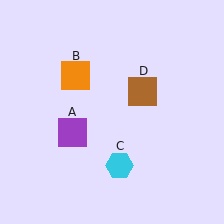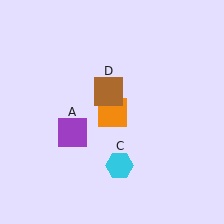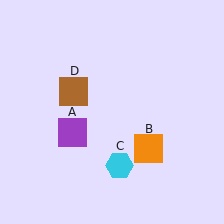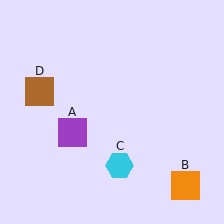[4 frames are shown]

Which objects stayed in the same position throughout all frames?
Purple square (object A) and cyan hexagon (object C) remained stationary.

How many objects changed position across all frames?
2 objects changed position: orange square (object B), brown square (object D).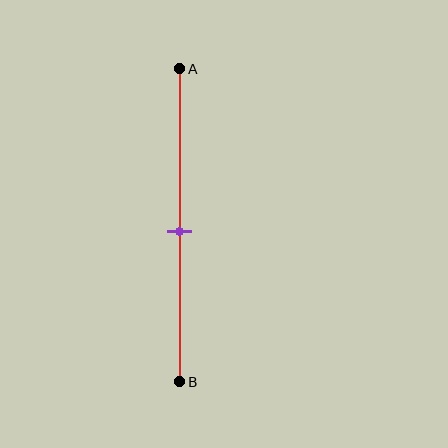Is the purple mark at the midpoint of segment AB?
Yes, the mark is approximately at the midpoint.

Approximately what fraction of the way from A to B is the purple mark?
The purple mark is approximately 50% of the way from A to B.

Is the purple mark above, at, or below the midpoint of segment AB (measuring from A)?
The purple mark is approximately at the midpoint of segment AB.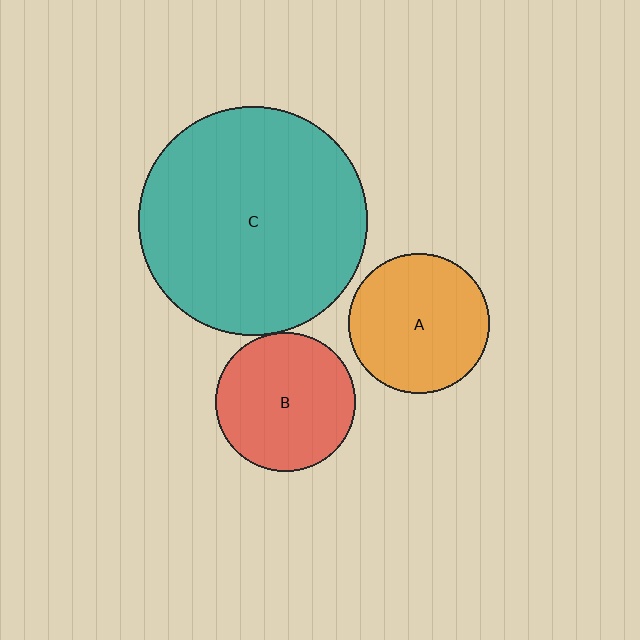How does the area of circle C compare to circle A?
Approximately 2.7 times.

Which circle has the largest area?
Circle C (teal).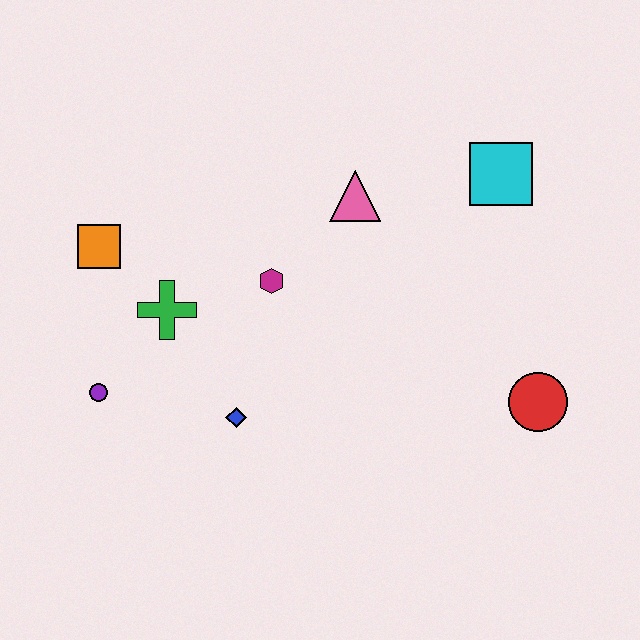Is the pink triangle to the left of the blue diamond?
No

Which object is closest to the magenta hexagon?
The green cross is closest to the magenta hexagon.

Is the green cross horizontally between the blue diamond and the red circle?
No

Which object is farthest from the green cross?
The red circle is farthest from the green cross.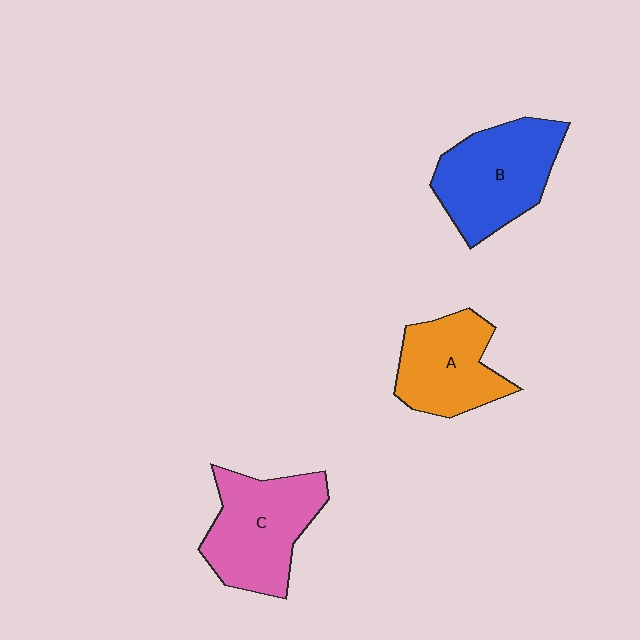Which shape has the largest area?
Shape B (blue).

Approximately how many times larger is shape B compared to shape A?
Approximately 1.2 times.